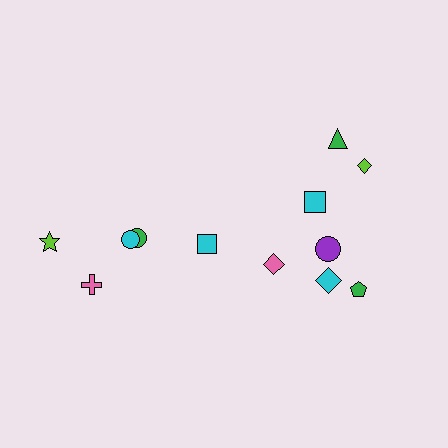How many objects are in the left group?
There are 5 objects.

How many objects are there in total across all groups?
There are 12 objects.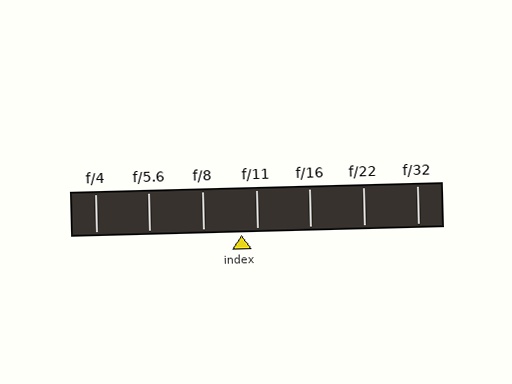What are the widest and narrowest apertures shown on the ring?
The widest aperture shown is f/4 and the narrowest is f/32.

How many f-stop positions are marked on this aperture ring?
There are 7 f-stop positions marked.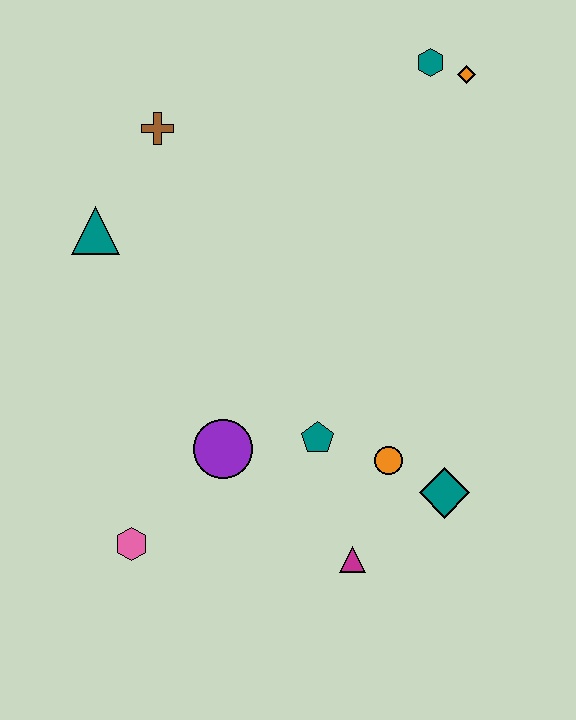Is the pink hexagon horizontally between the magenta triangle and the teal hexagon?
No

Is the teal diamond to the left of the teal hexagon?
No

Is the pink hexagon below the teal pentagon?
Yes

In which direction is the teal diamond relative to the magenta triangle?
The teal diamond is to the right of the magenta triangle.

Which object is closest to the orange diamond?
The teal hexagon is closest to the orange diamond.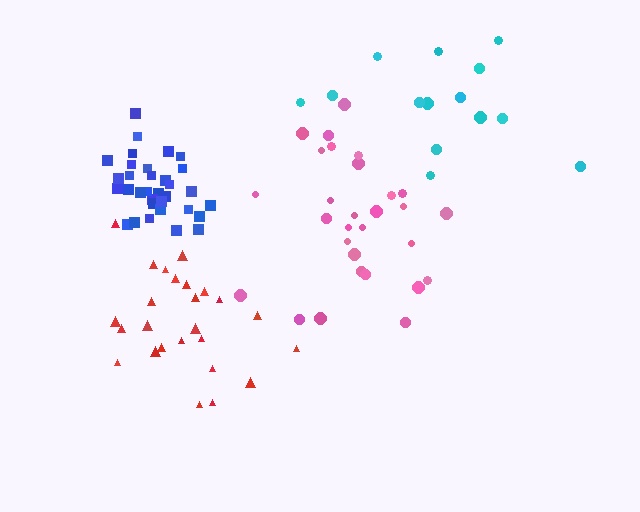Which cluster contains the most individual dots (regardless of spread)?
Blue (34).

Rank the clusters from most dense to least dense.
blue, pink, red, cyan.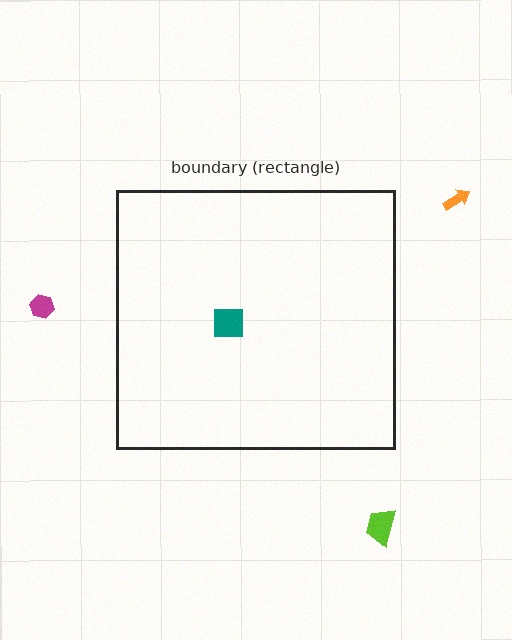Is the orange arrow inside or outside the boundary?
Outside.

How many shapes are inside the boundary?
1 inside, 3 outside.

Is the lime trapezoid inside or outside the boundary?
Outside.